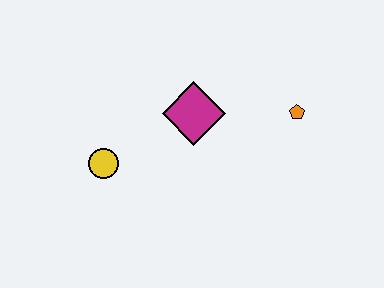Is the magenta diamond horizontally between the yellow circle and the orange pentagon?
Yes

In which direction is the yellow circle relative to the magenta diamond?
The yellow circle is to the left of the magenta diamond.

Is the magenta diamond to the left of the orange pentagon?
Yes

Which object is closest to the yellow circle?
The magenta diamond is closest to the yellow circle.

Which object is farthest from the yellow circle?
The orange pentagon is farthest from the yellow circle.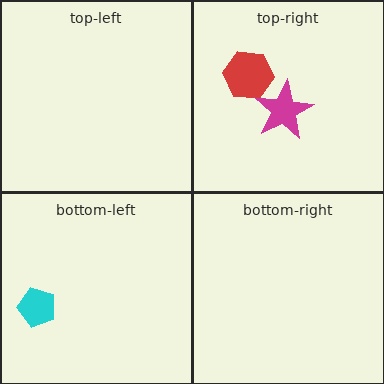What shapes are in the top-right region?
The red hexagon, the magenta star.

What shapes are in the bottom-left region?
The cyan pentagon.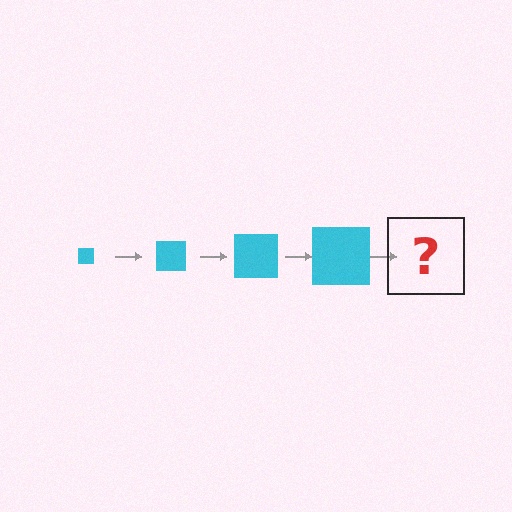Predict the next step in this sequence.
The next step is a cyan square, larger than the previous one.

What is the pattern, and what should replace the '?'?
The pattern is that the square gets progressively larger each step. The '?' should be a cyan square, larger than the previous one.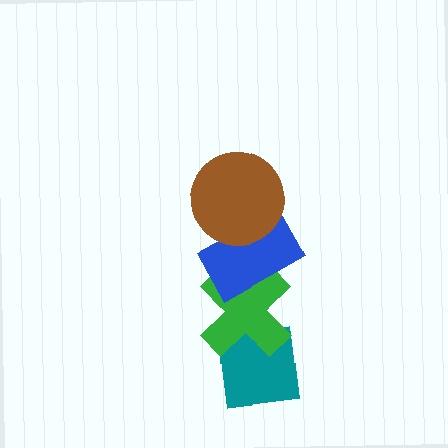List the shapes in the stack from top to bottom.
From top to bottom: the brown circle, the blue rectangle, the green cross, the teal square.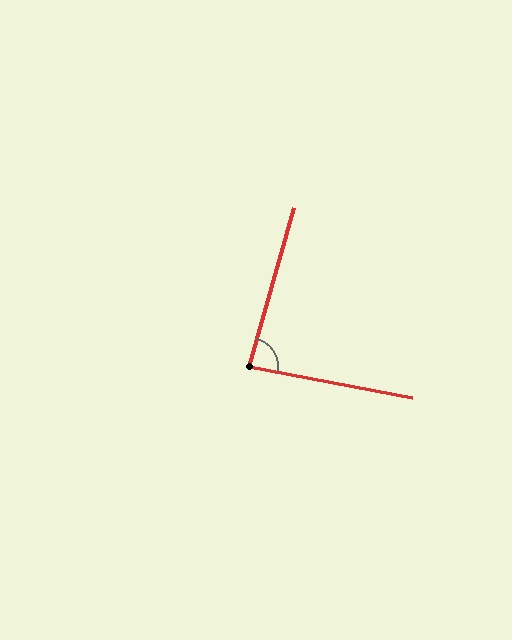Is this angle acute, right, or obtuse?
It is approximately a right angle.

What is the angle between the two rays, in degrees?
Approximately 85 degrees.